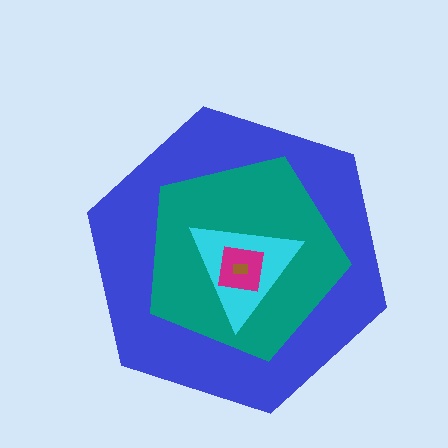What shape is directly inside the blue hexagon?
The teal pentagon.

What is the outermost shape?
The blue hexagon.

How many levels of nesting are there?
5.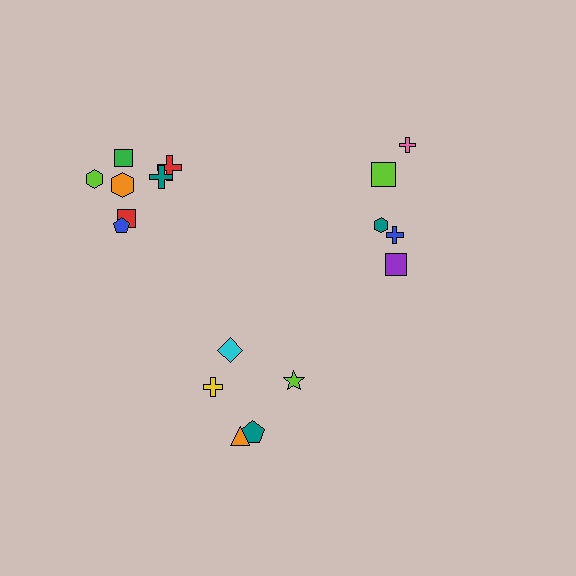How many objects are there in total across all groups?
There are 17 objects.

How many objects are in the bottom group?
There are 5 objects.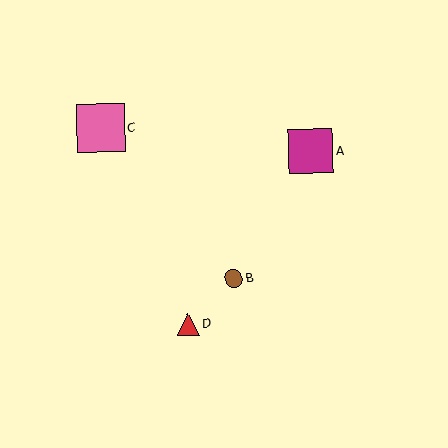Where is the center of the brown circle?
The center of the brown circle is at (234, 278).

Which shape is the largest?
The pink square (labeled C) is the largest.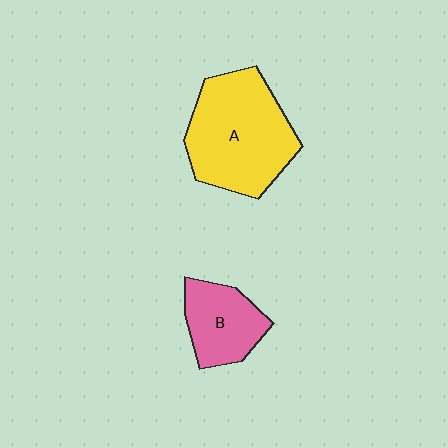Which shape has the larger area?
Shape A (yellow).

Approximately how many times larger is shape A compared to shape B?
Approximately 1.9 times.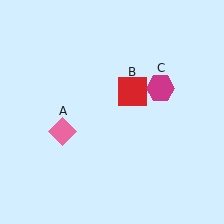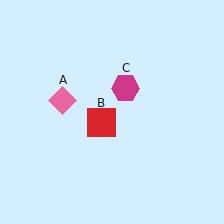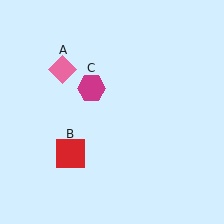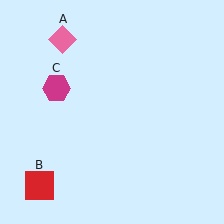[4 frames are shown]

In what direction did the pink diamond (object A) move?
The pink diamond (object A) moved up.